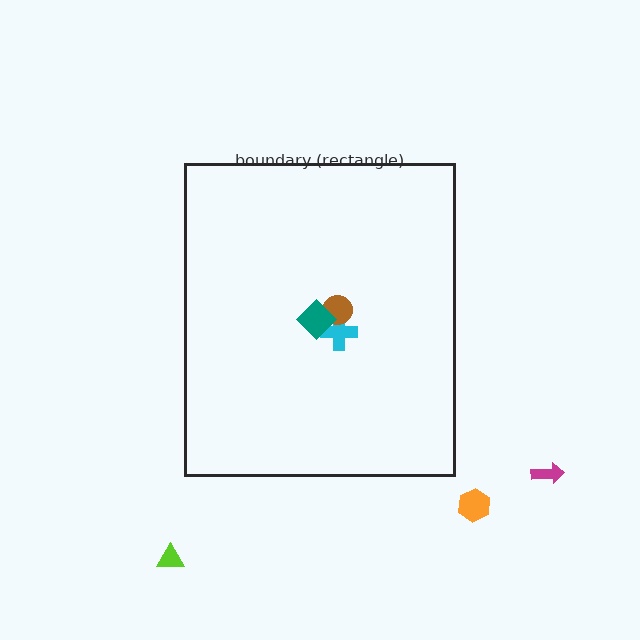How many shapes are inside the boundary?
3 inside, 3 outside.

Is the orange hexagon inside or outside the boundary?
Outside.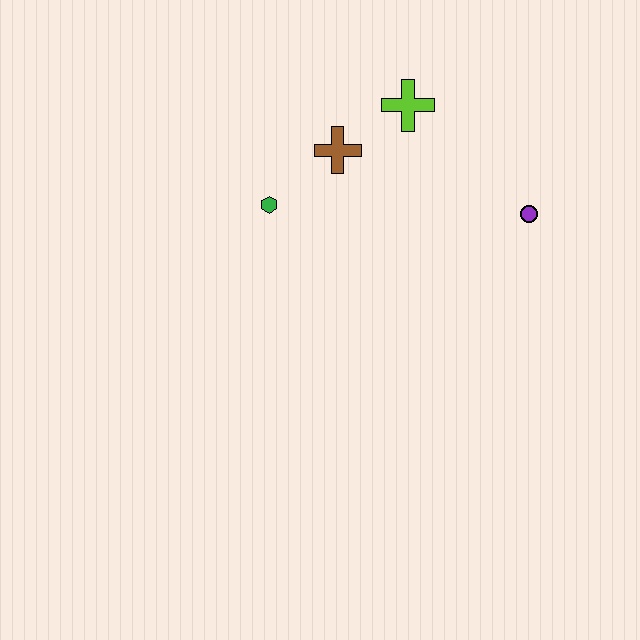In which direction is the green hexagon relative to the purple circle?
The green hexagon is to the left of the purple circle.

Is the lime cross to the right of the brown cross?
Yes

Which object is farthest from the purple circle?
The green hexagon is farthest from the purple circle.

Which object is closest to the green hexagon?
The brown cross is closest to the green hexagon.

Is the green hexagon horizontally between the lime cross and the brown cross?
No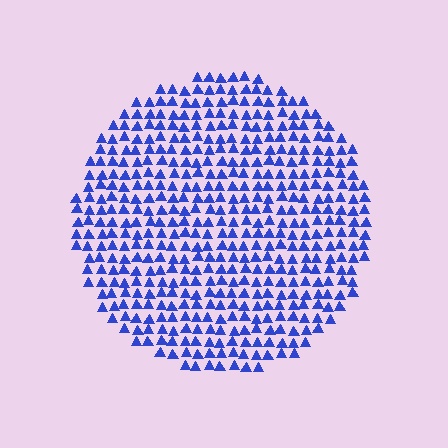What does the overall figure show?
The overall figure shows a circle.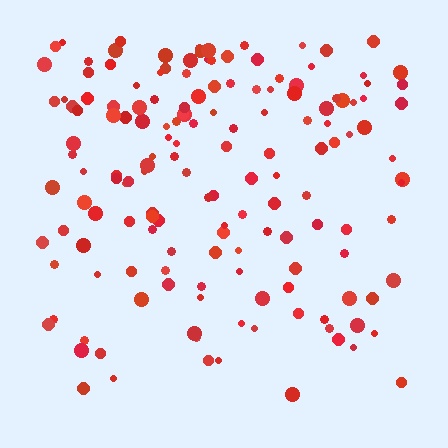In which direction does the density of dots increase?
From bottom to top, with the top side densest.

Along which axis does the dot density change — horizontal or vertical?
Vertical.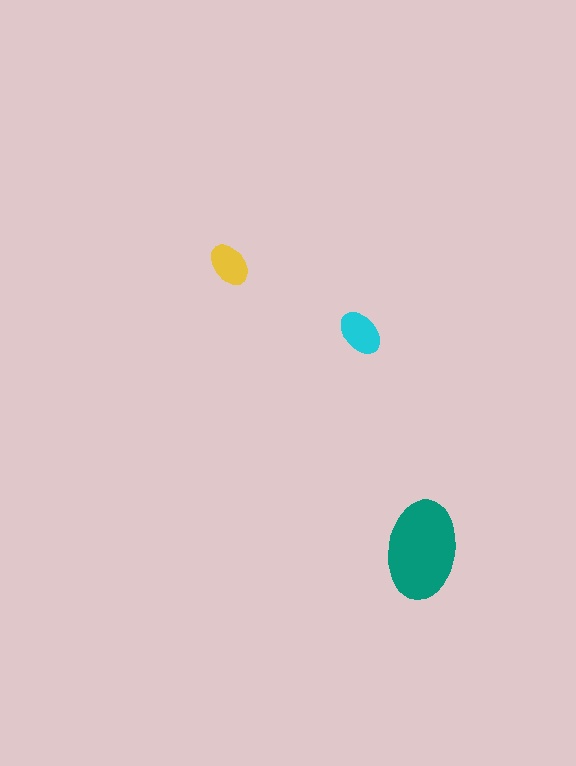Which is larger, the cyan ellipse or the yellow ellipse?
The cyan one.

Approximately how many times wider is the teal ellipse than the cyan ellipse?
About 2 times wider.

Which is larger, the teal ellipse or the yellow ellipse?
The teal one.